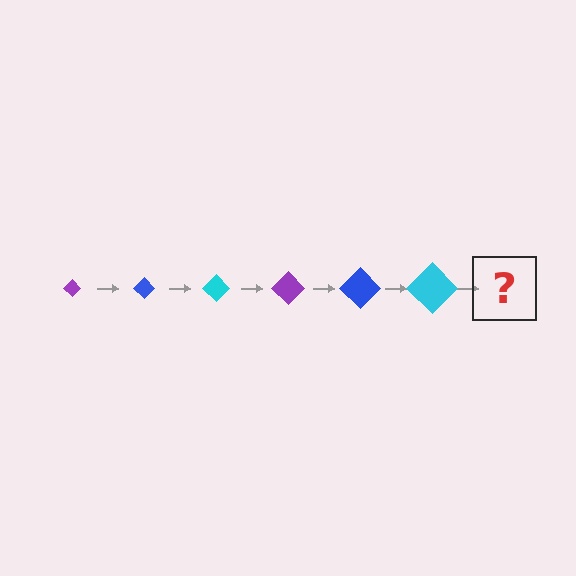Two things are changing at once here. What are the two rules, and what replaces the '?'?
The two rules are that the diamond grows larger each step and the color cycles through purple, blue, and cyan. The '?' should be a purple diamond, larger than the previous one.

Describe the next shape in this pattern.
It should be a purple diamond, larger than the previous one.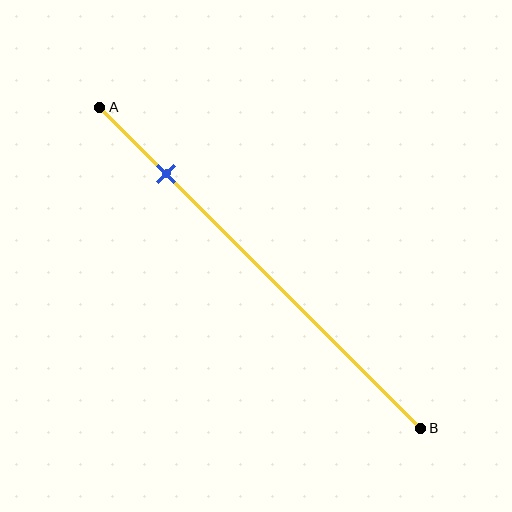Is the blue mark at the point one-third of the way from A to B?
No, the mark is at about 20% from A, not at the 33% one-third point.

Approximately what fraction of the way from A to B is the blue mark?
The blue mark is approximately 20% of the way from A to B.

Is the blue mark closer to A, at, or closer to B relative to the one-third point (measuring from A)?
The blue mark is closer to point A than the one-third point of segment AB.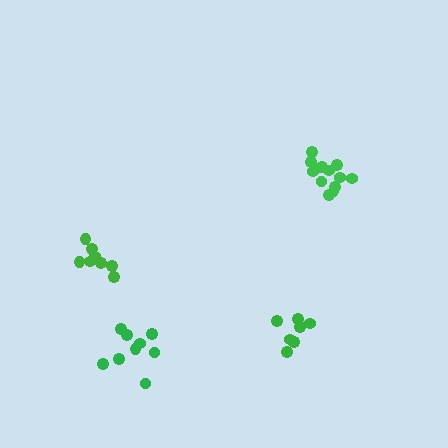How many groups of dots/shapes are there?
There are 4 groups.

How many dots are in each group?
Group 1: 13 dots, Group 2: 8 dots, Group 3: 7 dots, Group 4: 9 dots (37 total).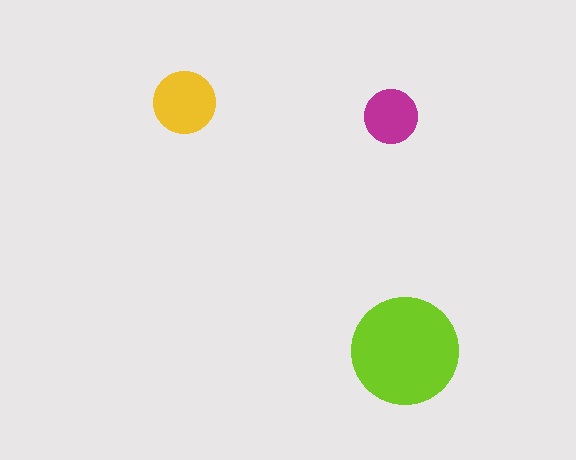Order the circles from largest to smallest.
the lime one, the yellow one, the magenta one.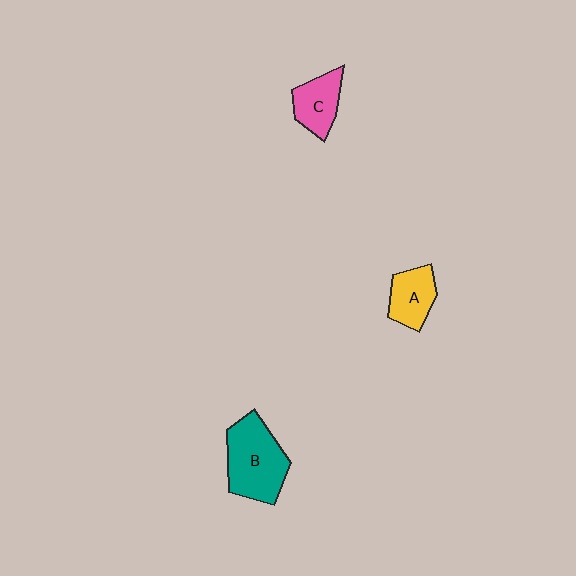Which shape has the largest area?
Shape B (teal).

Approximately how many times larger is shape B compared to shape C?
Approximately 1.8 times.